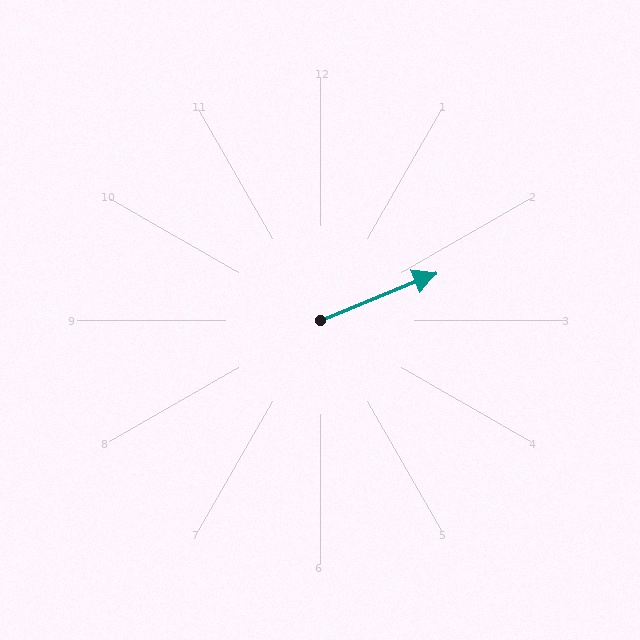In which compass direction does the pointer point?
East.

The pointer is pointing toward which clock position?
Roughly 2 o'clock.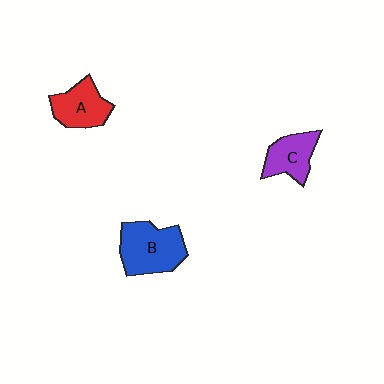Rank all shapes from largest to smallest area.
From largest to smallest: B (blue), A (red), C (purple).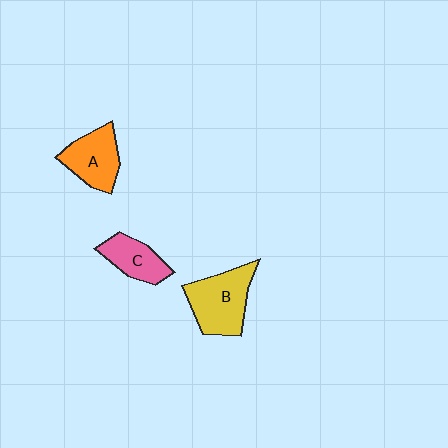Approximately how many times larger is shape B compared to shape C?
Approximately 1.6 times.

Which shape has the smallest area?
Shape C (pink).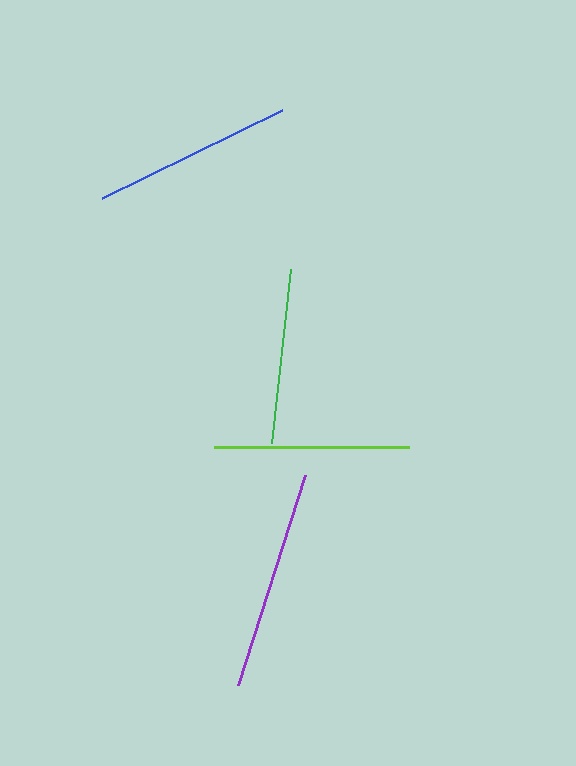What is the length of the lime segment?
The lime segment is approximately 195 pixels long.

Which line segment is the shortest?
The green line is the shortest at approximately 175 pixels.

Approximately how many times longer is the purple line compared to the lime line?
The purple line is approximately 1.1 times the length of the lime line.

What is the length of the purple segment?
The purple segment is approximately 220 pixels long.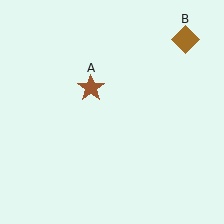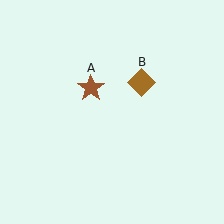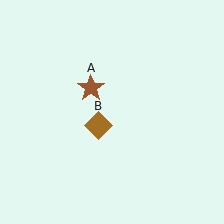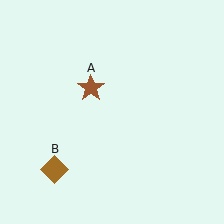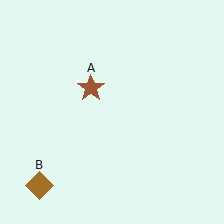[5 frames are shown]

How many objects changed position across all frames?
1 object changed position: brown diamond (object B).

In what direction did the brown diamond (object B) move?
The brown diamond (object B) moved down and to the left.